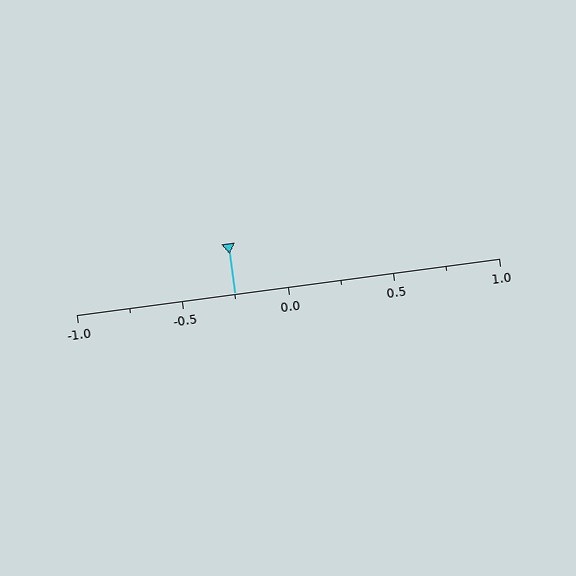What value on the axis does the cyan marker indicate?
The marker indicates approximately -0.25.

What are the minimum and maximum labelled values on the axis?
The axis runs from -1.0 to 1.0.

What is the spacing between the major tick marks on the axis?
The major ticks are spaced 0.5 apart.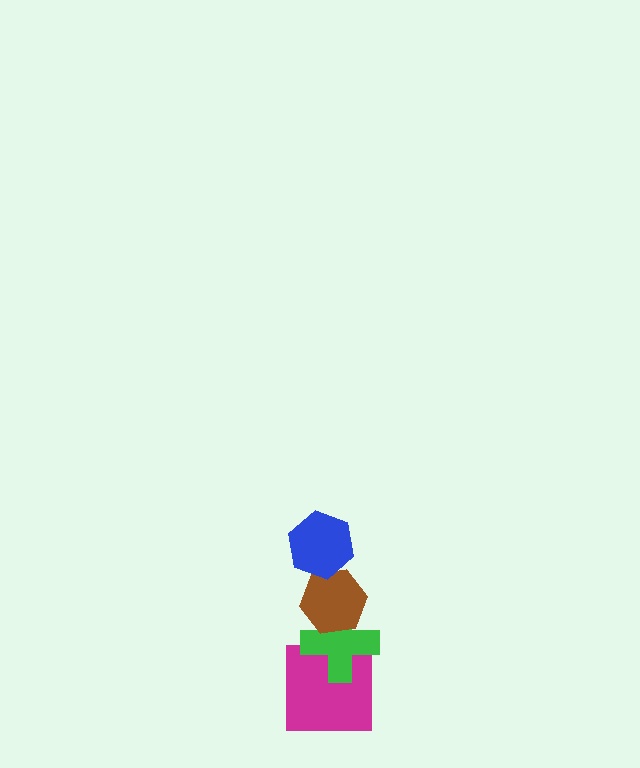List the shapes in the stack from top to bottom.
From top to bottom: the blue hexagon, the brown hexagon, the green cross, the magenta square.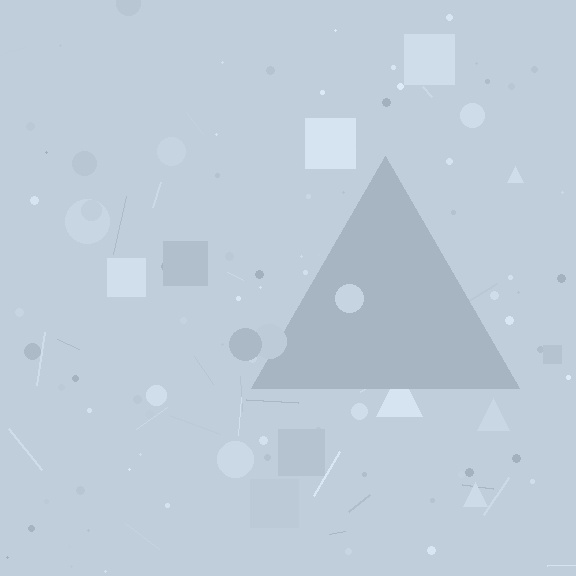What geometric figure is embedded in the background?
A triangle is embedded in the background.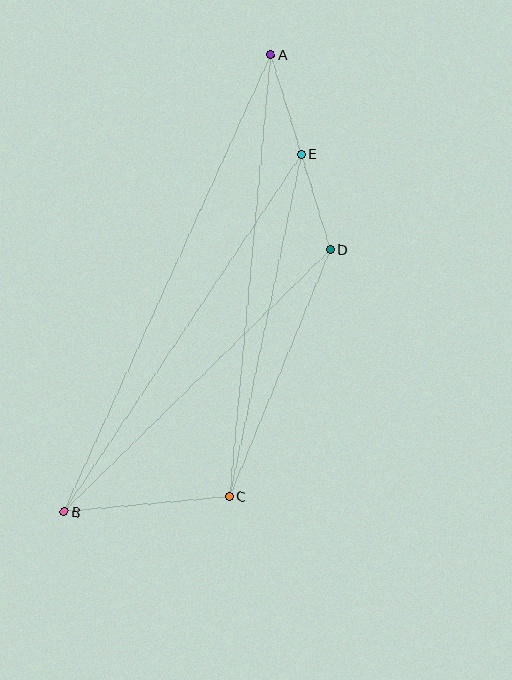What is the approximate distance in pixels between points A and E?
The distance between A and E is approximately 104 pixels.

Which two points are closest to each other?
Points D and E are closest to each other.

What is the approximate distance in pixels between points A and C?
The distance between A and C is approximately 444 pixels.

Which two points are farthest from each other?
Points A and B are farthest from each other.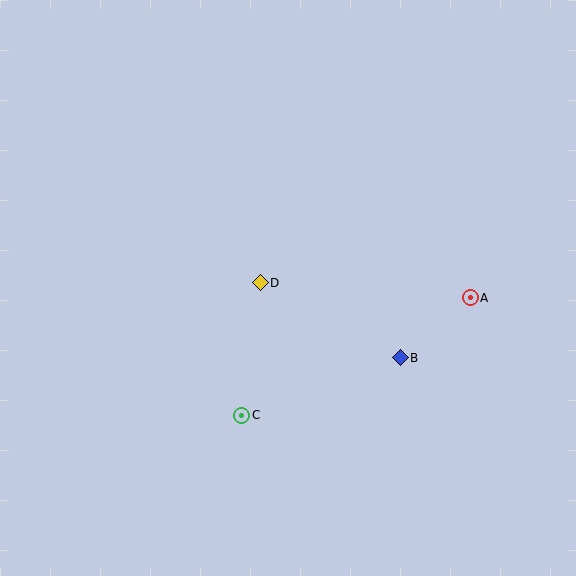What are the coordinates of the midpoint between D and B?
The midpoint between D and B is at (330, 320).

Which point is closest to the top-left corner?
Point D is closest to the top-left corner.